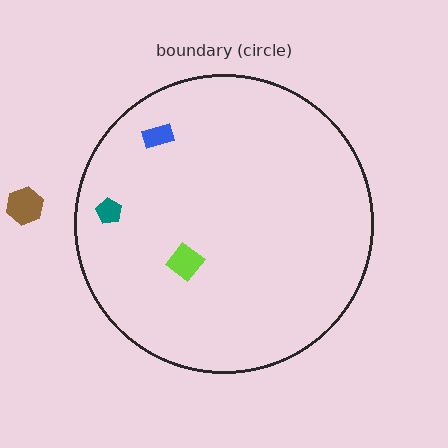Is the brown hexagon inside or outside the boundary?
Outside.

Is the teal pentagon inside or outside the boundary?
Inside.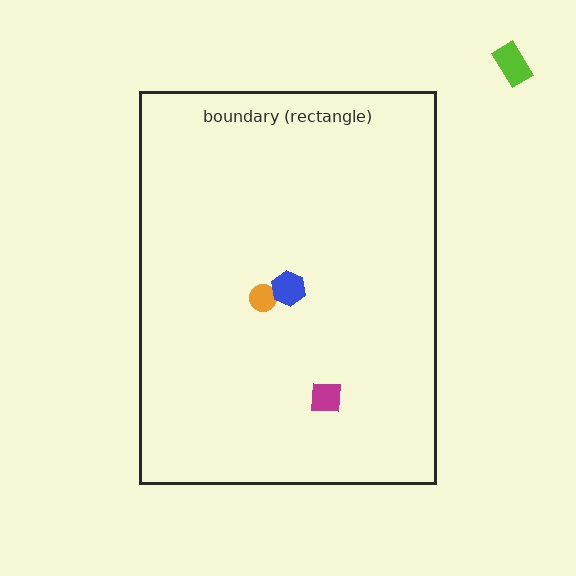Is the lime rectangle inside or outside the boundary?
Outside.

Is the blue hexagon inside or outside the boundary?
Inside.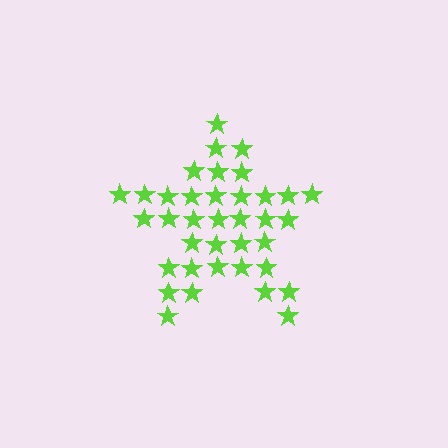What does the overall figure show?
The overall figure shows a star.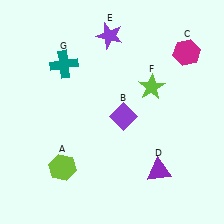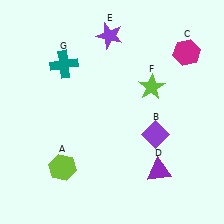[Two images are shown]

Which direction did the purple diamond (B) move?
The purple diamond (B) moved right.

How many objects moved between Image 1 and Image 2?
1 object moved between the two images.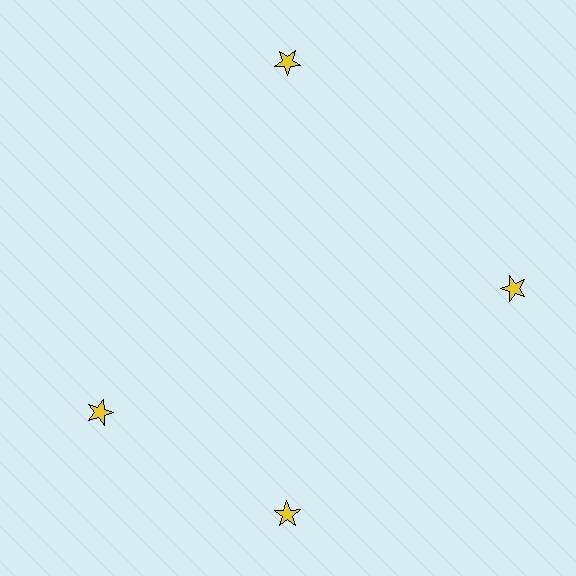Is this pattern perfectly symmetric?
No. The 4 yellow stars are arranged in a ring, but one element near the 9 o'clock position is rotated out of alignment along the ring, breaking the 4-fold rotational symmetry.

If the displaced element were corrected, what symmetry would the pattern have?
It would have 4-fold rotational symmetry — the pattern would map onto itself every 90 degrees.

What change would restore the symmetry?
The symmetry would be restored by rotating it back into even spacing with its neighbors so that all 4 stars sit at equal angles and equal distance from the center.